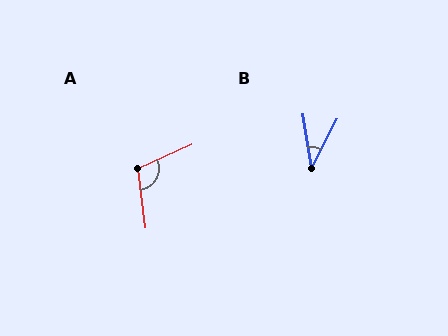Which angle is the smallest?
B, at approximately 36 degrees.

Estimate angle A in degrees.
Approximately 106 degrees.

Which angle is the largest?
A, at approximately 106 degrees.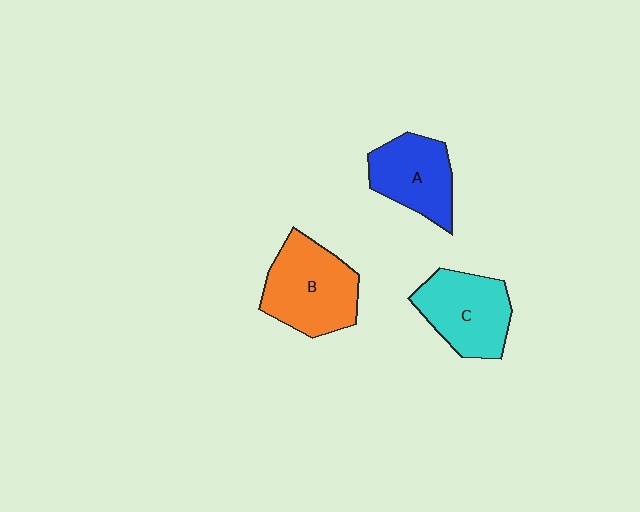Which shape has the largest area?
Shape B (orange).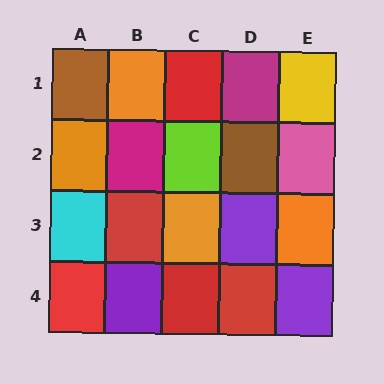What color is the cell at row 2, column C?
Lime.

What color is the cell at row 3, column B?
Red.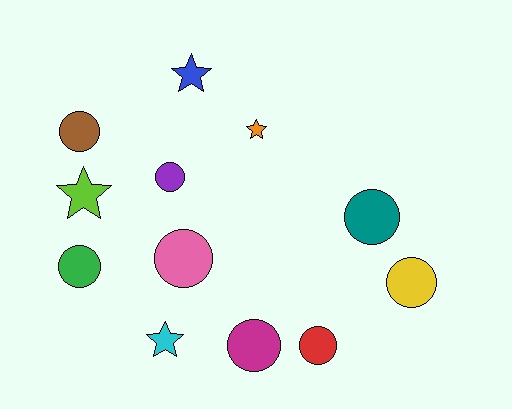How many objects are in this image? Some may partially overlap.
There are 12 objects.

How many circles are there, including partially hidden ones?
There are 8 circles.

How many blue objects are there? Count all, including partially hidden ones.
There is 1 blue object.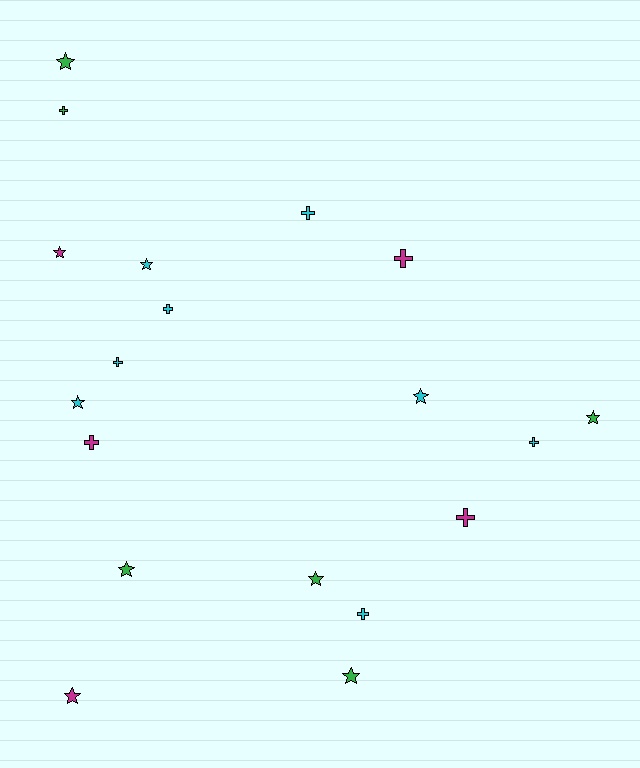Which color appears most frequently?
Cyan, with 8 objects.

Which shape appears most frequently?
Star, with 10 objects.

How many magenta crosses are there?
There are 3 magenta crosses.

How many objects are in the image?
There are 19 objects.